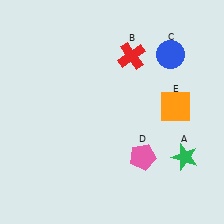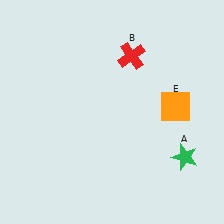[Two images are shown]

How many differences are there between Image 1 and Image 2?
There are 2 differences between the two images.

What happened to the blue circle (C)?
The blue circle (C) was removed in Image 2. It was in the top-right area of Image 1.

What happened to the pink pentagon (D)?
The pink pentagon (D) was removed in Image 2. It was in the bottom-right area of Image 1.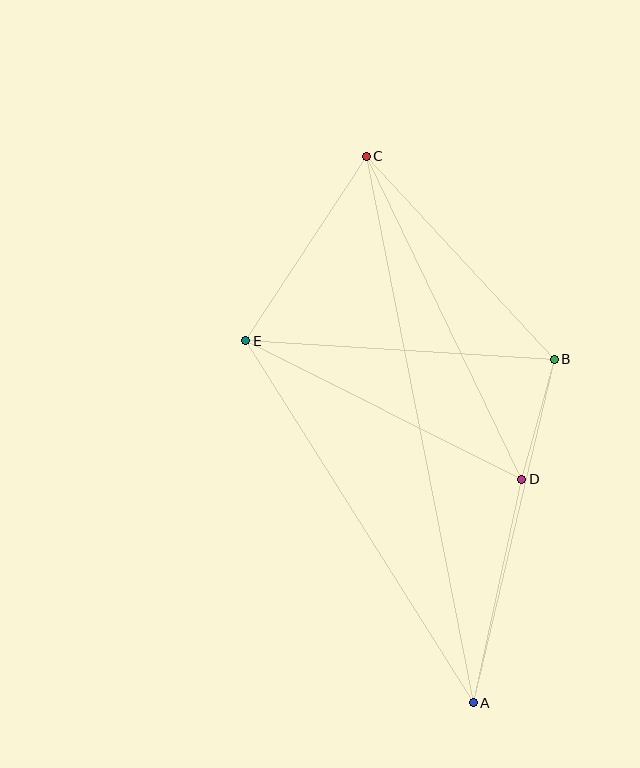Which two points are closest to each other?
Points B and D are closest to each other.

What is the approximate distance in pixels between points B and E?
The distance between B and E is approximately 309 pixels.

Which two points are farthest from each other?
Points A and C are farthest from each other.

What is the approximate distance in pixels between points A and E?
The distance between A and E is approximately 427 pixels.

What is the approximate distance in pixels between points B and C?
The distance between B and C is approximately 276 pixels.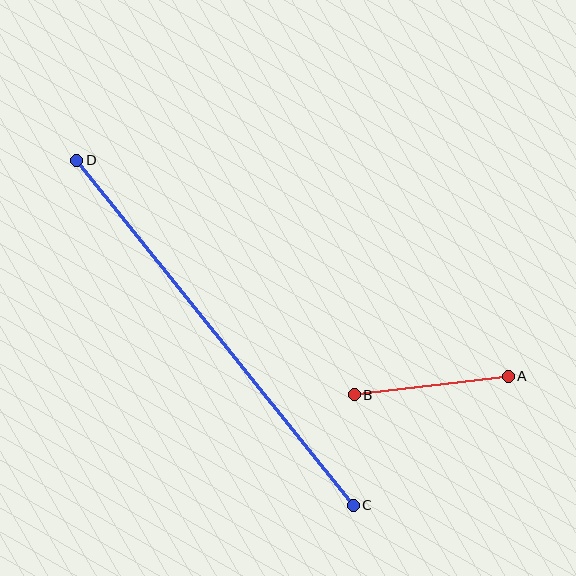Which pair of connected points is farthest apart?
Points C and D are farthest apart.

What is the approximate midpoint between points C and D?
The midpoint is at approximately (215, 333) pixels.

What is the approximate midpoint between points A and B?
The midpoint is at approximately (431, 386) pixels.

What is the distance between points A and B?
The distance is approximately 155 pixels.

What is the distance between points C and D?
The distance is approximately 442 pixels.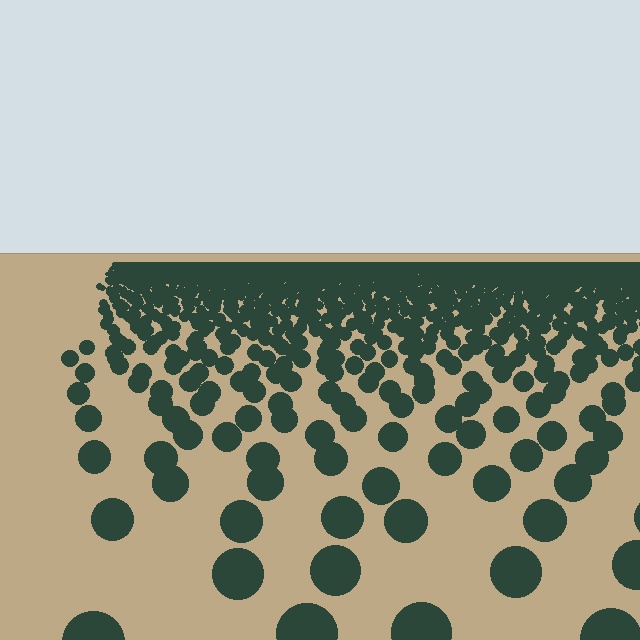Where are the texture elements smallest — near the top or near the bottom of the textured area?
Near the top.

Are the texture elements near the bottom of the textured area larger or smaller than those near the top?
Larger. Near the bottom, elements are closer to the viewer and appear at a bigger on-screen size.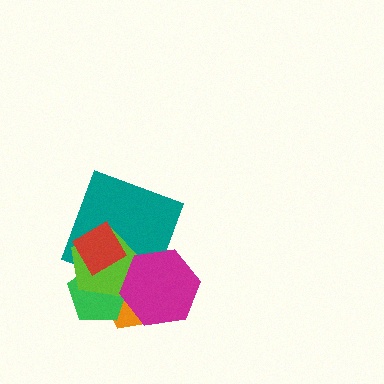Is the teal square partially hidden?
Yes, it is partially covered by another shape.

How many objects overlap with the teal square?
4 objects overlap with the teal square.